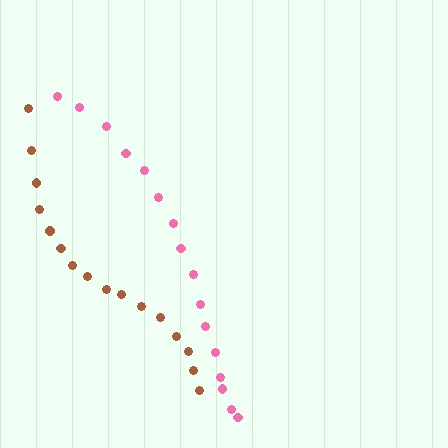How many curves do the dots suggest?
There are 2 distinct paths.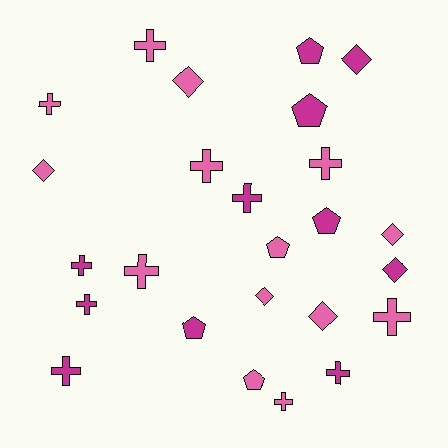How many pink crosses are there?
There are 7 pink crosses.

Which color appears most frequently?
Pink, with 14 objects.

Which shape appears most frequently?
Cross, with 12 objects.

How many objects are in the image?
There are 25 objects.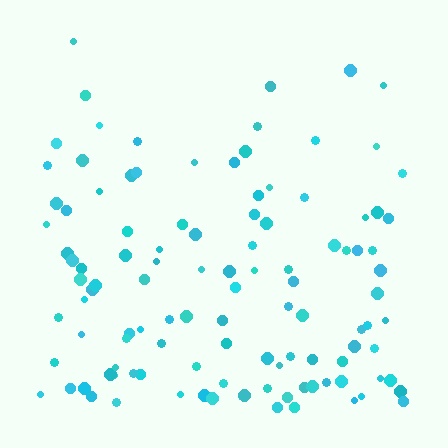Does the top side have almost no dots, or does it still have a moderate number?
Still a moderate number, just noticeably fewer than the bottom.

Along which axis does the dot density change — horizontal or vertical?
Vertical.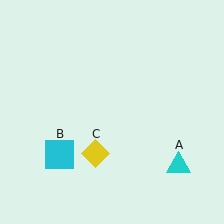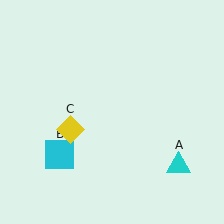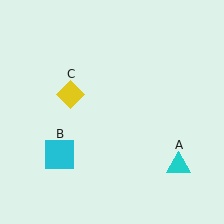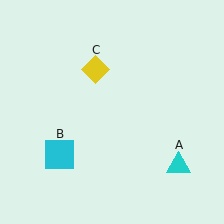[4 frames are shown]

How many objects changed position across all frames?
1 object changed position: yellow diamond (object C).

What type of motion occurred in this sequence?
The yellow diamond (object C) rotated clockwise around the center of the scene.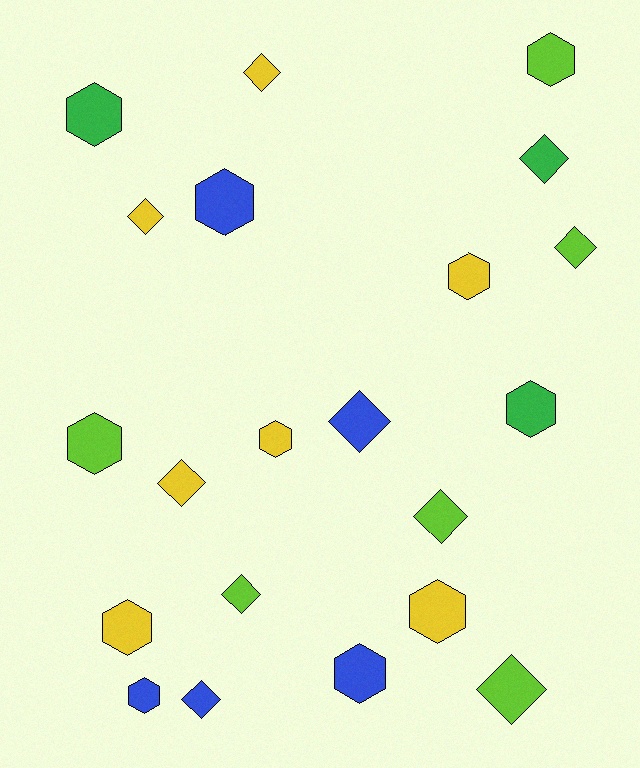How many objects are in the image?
There are 21 objects.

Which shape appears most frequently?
Hexagon, with 11 objects.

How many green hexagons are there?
There are 2 green hexagons.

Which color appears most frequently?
Yellow, with 7 objects.